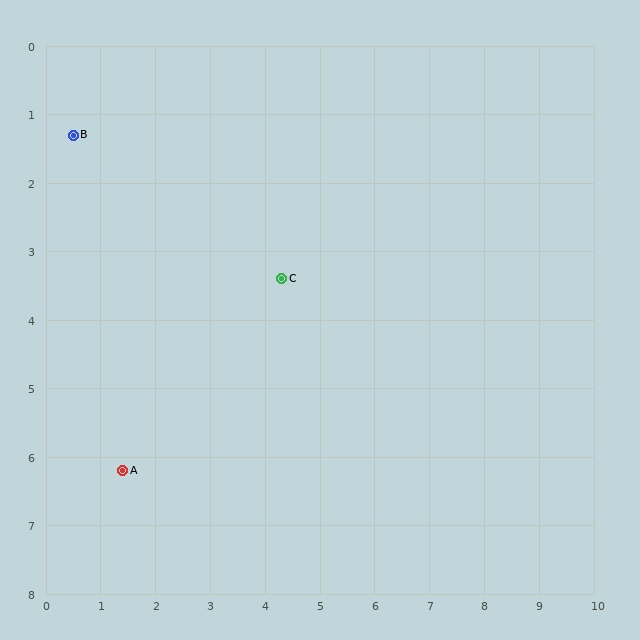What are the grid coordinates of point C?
Point C is at approximately (4.3, 3.4).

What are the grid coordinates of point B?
Point B is at approximately (0.5, 1.3).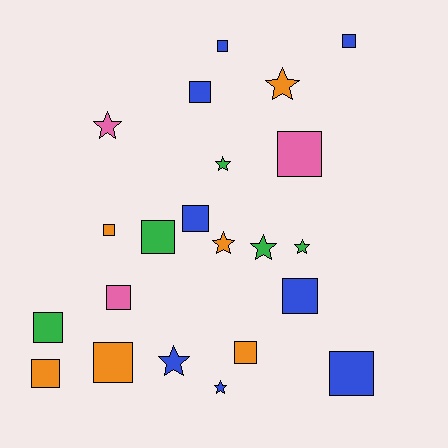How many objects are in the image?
There are 22 objects.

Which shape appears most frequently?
Square, with 14 objects.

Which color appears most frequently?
Blue, with 8 objects.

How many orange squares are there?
There are 4 orange squares.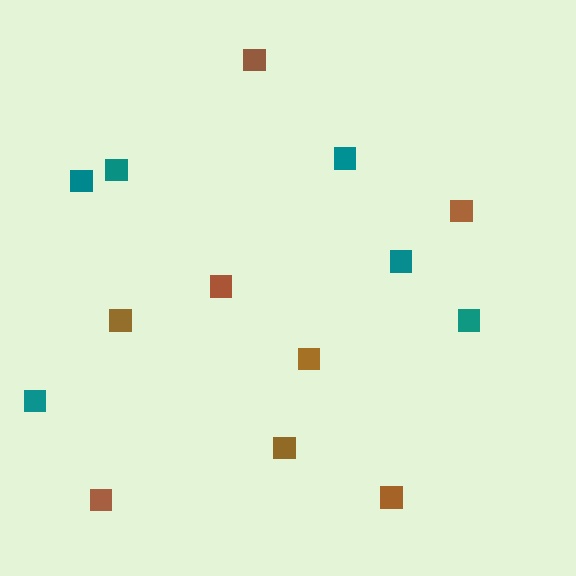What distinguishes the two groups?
There are 2 groups: one group of brown squares (8) and one group of teal squares (6).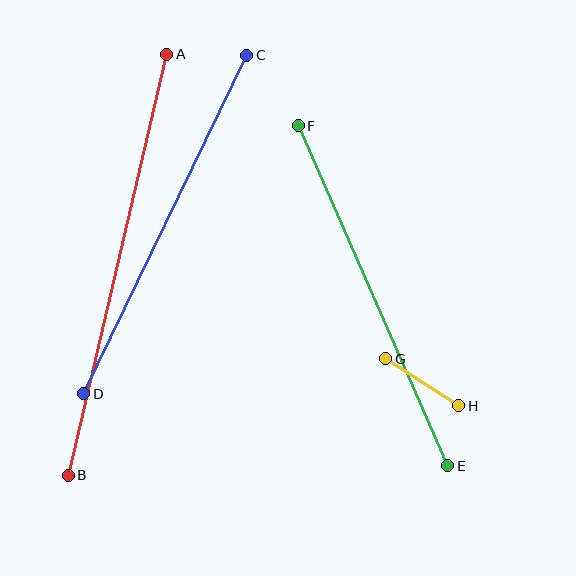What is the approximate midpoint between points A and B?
The midpoint is at approximately (118, 265) pixels.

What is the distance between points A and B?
The distance is approximately 433 pixels.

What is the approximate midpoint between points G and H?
The midpoint is at approximately (422, 382) pixels.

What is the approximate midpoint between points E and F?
The midpoint is at approximately (373, 296) pixels.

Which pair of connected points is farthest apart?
Points A and B are farthest apart.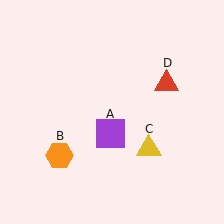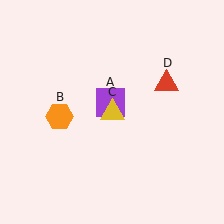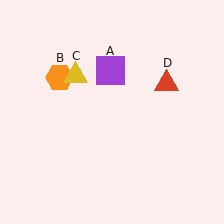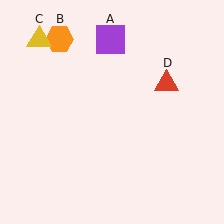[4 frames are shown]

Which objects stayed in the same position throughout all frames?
Red triangle (object D) remained stationary.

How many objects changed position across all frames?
3 objects changed position: purple square (object A), orange hexagon (object B), yellow triangle (object C).